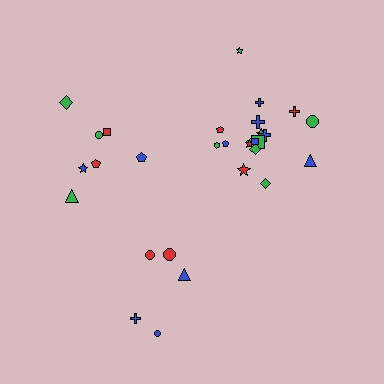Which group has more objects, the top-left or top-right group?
The top-right group.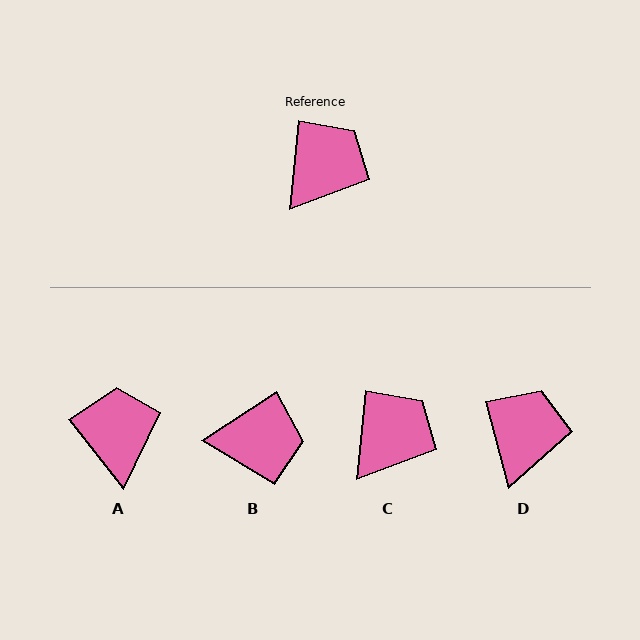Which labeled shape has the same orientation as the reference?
C.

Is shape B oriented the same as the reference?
No, it is off by about 51 degrees.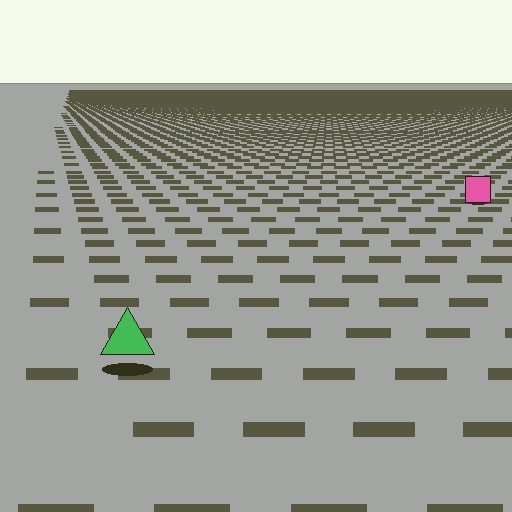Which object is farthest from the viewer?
The pink square is farthest from the viewer. It appears smaller and the ground texture around it is denser.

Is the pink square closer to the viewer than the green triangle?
No. The green triangle is closer — you can tell from the texture gradient: the ground texture is coarser near it.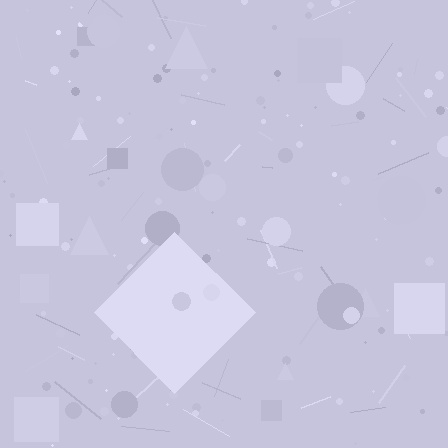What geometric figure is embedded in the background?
A diamond is embedded in the background.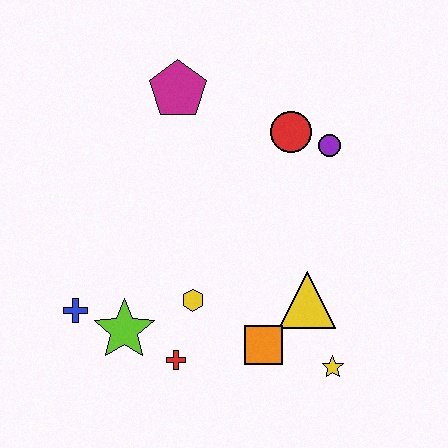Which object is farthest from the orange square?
The magenta pentagon is farthest from the orange square.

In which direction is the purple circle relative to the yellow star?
The purple circle is above the yellow star.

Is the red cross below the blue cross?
Yes